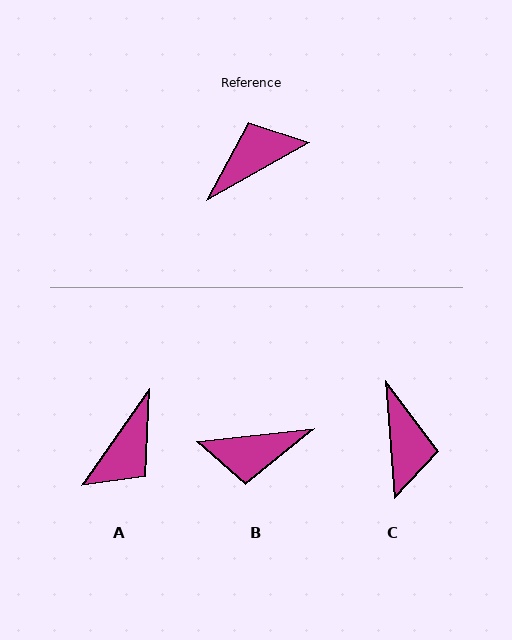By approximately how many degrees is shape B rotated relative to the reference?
Approximately 157 degrees counter-clockwise.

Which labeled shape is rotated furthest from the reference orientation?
B, about 157 degrees away.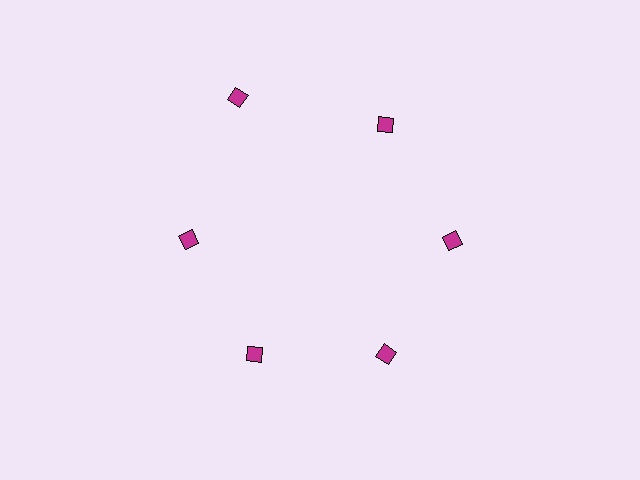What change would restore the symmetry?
The symmetry would be restored by moving it inward, back onto the ring so that all 6 diamonds sit at equal angles and equal distance from the center.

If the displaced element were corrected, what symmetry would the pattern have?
It would have 6-fold rotational symmetry — the pattern would map onto itself every 60 degrees.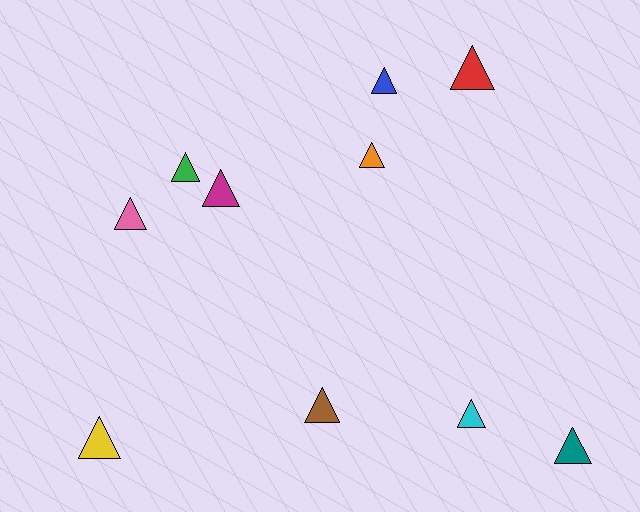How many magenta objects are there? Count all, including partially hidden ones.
There is 1 magenta object.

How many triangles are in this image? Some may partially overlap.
There are 10 triangles.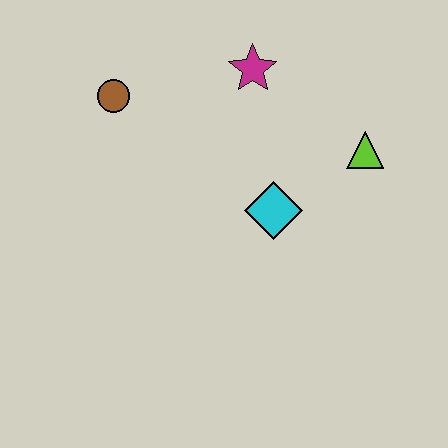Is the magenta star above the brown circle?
Yes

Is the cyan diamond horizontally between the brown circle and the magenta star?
No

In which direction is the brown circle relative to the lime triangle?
The brown circle is to the left of the lime triangle.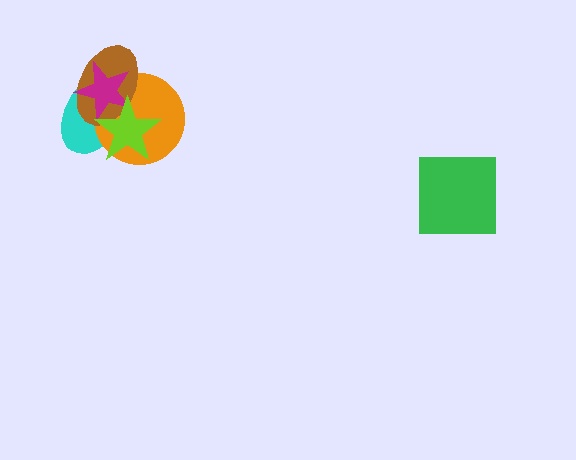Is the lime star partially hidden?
No, no other shape covers it.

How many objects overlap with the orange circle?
4 objects overlap with the orange circle.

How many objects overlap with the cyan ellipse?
4 objects overlap with the cyan ellipse.